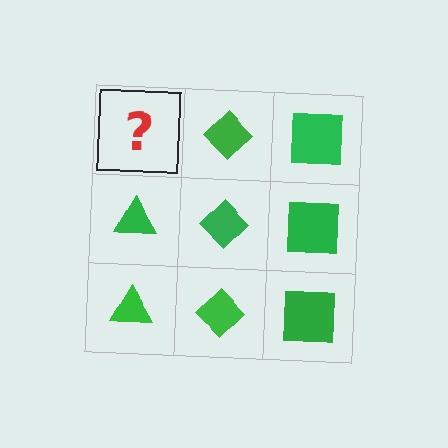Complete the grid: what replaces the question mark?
The question mark should be replaced with a green triangle.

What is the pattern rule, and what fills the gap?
The rule is that each column has a consistent shape. The gap should be filled with a green triangle.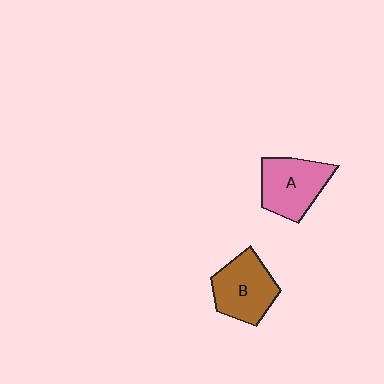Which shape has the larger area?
Shape A (pink).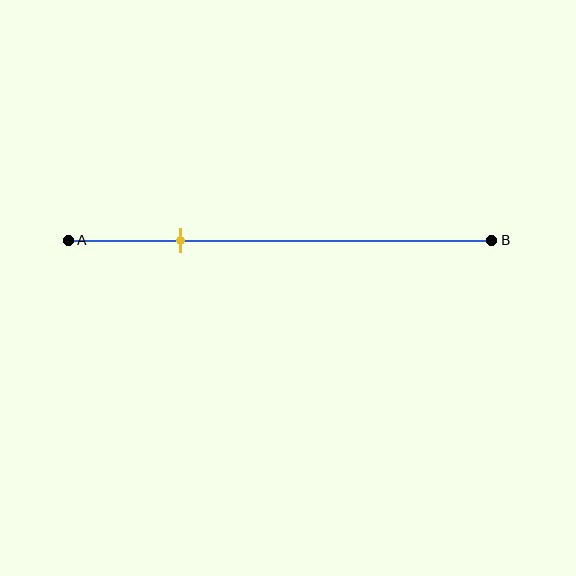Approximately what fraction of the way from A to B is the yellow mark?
The yellow mark is approximately 25% of the way from A to B.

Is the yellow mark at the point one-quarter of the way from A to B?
Yes, the mark is approximately at the one-quarter point.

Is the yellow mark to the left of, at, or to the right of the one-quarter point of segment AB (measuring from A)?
The yellow mark is approximately at the one-quarter point of segment AB.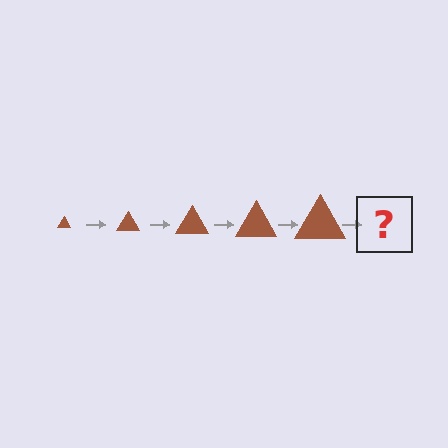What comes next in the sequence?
The next element should be a brown triangle, larger than the previous one.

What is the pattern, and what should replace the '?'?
The pattern is that the triangle gets progressively larger each step. The '?' should be a brown triangle, larger than the previous one.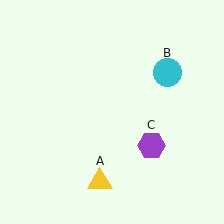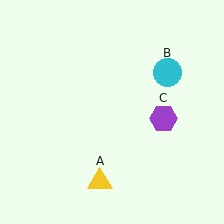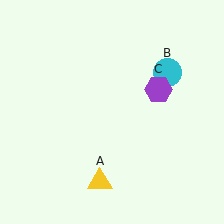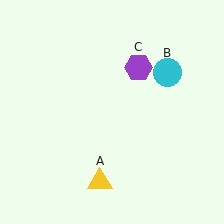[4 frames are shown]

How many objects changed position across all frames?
1 object changed position: purple hexagon (object C).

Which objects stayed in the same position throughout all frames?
Yellow triangle (object A) and cyan circle (object B) remained stationary.